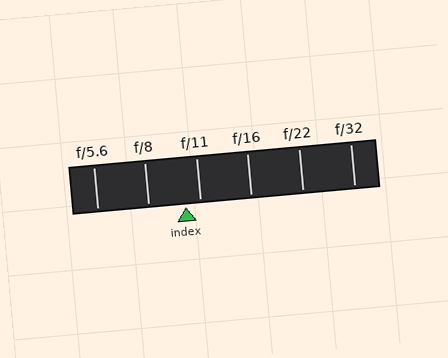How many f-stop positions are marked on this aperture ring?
There are 6 f-stop positions marked.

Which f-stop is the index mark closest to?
The index mark is closest to f/11.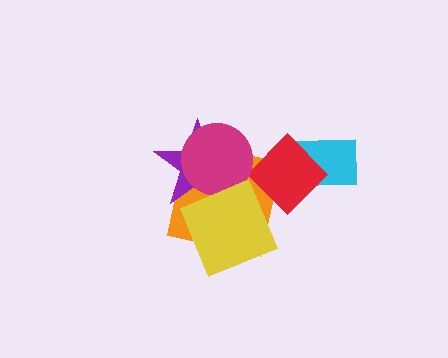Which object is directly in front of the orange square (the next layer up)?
The purple star is directly in front of the orange square.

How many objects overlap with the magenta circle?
2 objects overlap with the magenta circle.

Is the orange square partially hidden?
Yes, it is partially covered by another shape.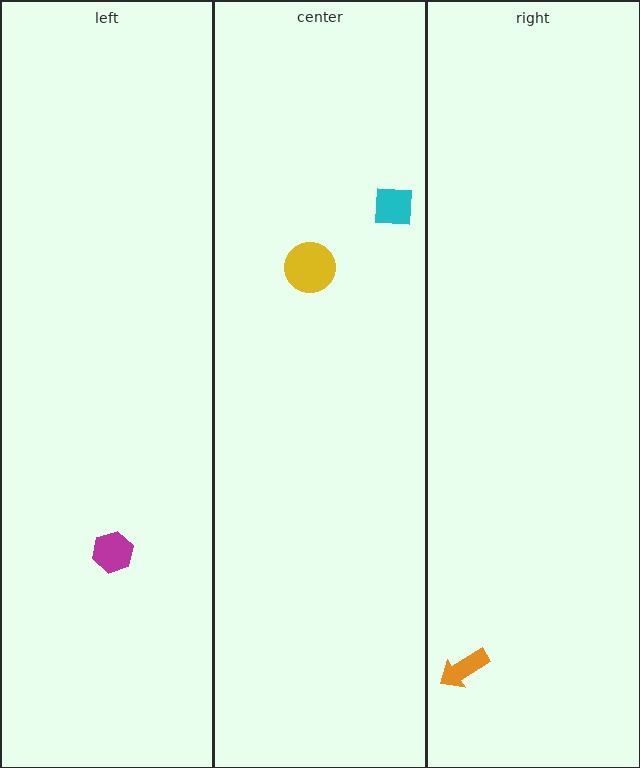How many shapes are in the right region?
1.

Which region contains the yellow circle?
The center region.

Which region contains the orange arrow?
The right region.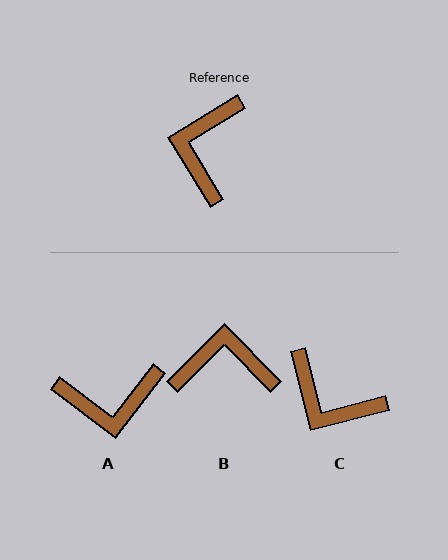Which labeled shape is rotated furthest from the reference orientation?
A, about 112 degrees away.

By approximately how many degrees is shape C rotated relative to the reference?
Approximately 73 degrees counter-clockwise.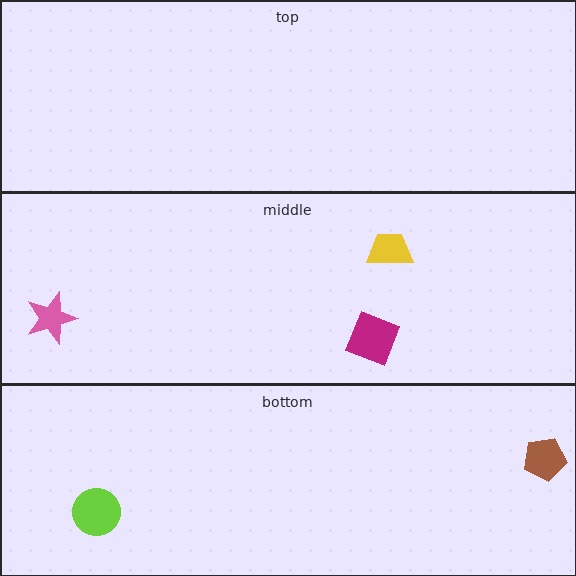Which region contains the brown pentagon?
The bottom region.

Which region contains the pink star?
The middle region.